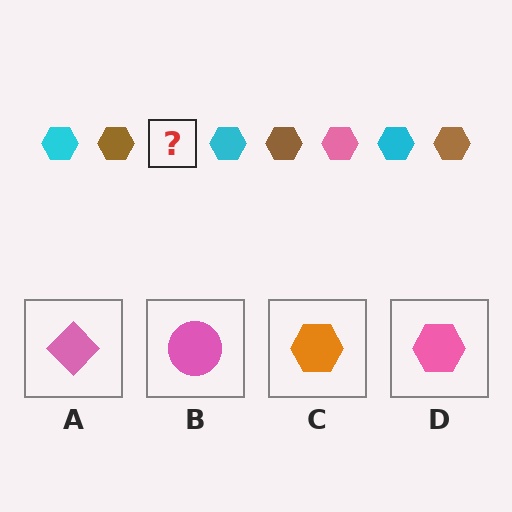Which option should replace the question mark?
Option D.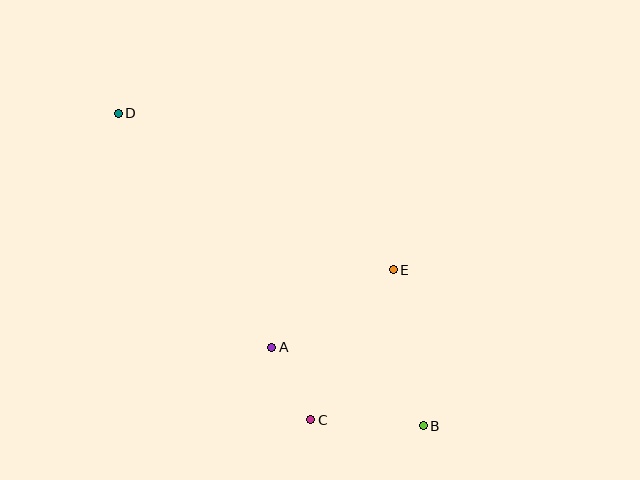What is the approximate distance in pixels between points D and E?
The distance between D and E is approximately 316 pixels.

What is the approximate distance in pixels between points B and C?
The distance between B and C is approximately 112 pixels.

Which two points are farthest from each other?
Points B and D are farthest from each other.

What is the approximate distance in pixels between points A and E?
The distance between A and E is approximately 144 pixels.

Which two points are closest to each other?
Points A and C are closest to each other.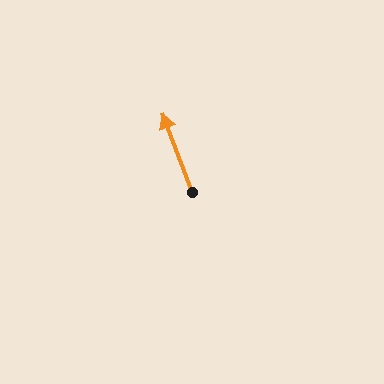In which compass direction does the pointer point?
North.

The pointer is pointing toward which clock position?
Roughly 11 o'clock.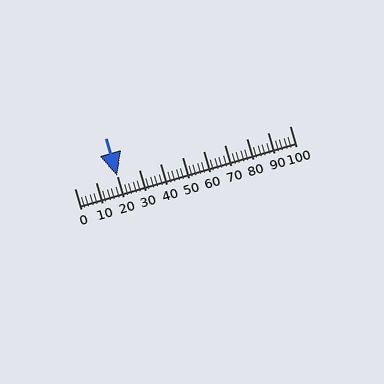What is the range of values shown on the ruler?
The ruler shows values from 0 to 100.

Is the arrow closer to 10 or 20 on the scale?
The arrow is closer to 20.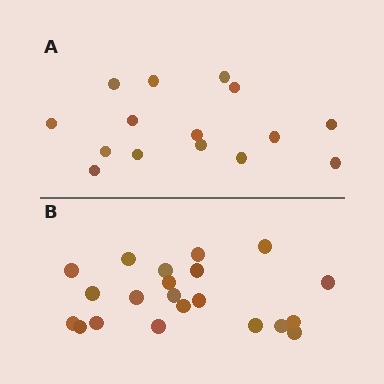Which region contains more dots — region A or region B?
Region B (the bottom region) has more dots.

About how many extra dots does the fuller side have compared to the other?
Region B has about 6 more dots than region A.